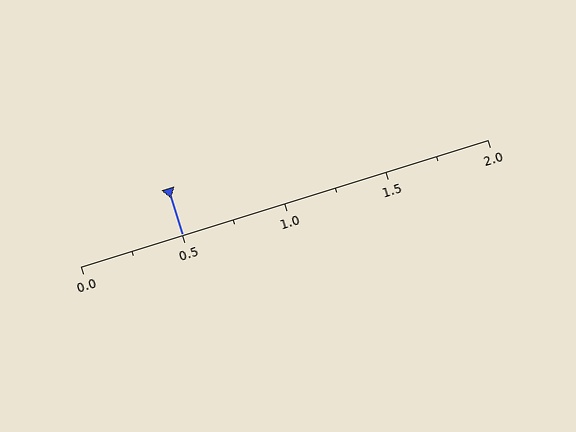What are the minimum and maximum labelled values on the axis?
The axis runs from 0.0 to 2.0.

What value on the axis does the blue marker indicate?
The marker indicates approximately 0.5.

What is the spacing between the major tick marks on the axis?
The major ticks are spaced 0.5 apart.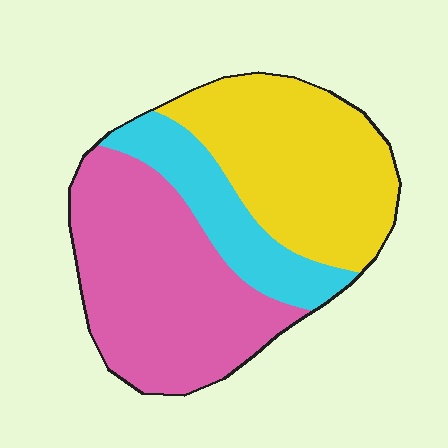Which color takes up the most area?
Pink, at roughly 45%.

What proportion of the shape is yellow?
Yellow takes up between a third and a half of the shape.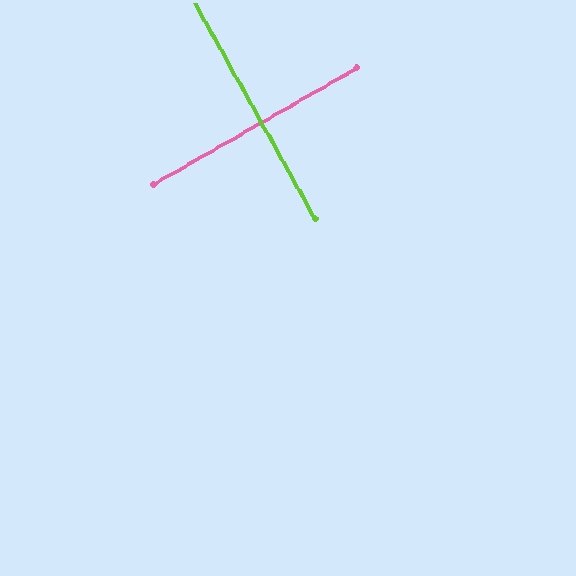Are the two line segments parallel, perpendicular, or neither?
Perpendicular — they meet at approximately 89°.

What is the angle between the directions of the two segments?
Approximately 89 degrees.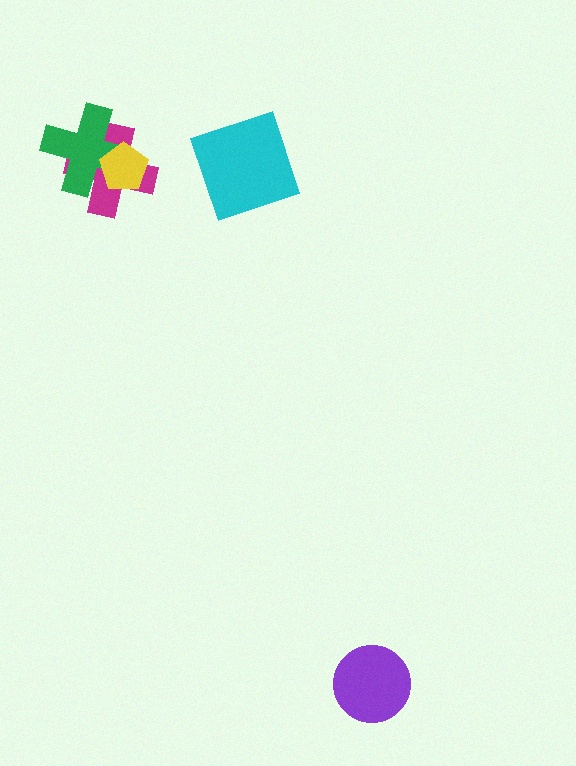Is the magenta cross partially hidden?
Yes, it is partially covered by another shape.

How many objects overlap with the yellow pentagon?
2 objects overlap with the yellow pentagon.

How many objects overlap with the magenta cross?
2 objects overlap with the magenta cross.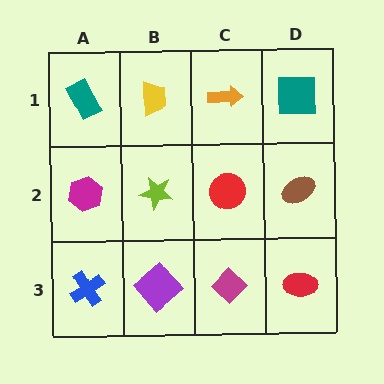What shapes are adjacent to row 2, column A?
A teal rectangle (row 1, column A), a blue cross (row 3, column A), a lime star (row 2, column B).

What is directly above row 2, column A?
A teal rectangle.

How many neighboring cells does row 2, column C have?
4.